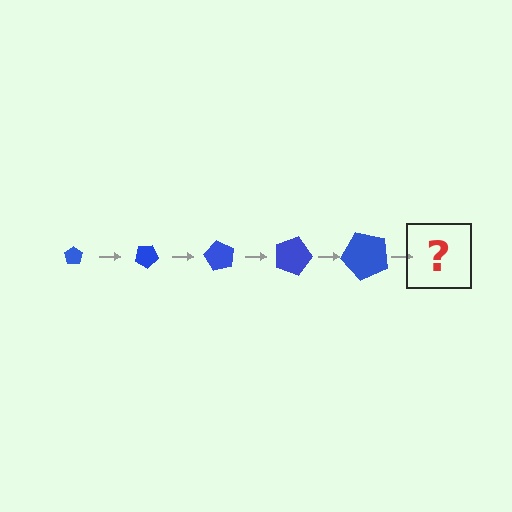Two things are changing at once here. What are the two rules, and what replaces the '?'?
The two rules are that the pentagon grows larger each step and it rotates 30 degrees each step. The '?' should be a pentagon, larger than the previous one and rotated 150 degrees from the start.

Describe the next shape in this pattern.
It should be a pentagon, larger than the previous one and rotated 150 degrees from the start.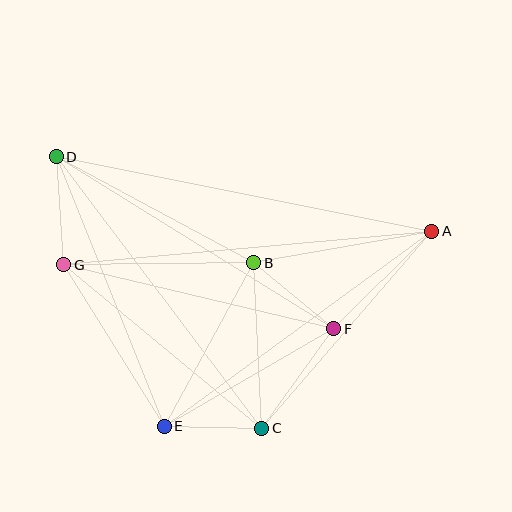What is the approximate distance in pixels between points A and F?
The distance between A and F is approximately 138 pixels.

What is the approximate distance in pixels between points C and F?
The distance between C and F is approximately 123 pixels.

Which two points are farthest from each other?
Points A and D are farthest from each other.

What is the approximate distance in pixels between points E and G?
The distance between E and G is approximately 190 pixels.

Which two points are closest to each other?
Points C and E are closest to each other.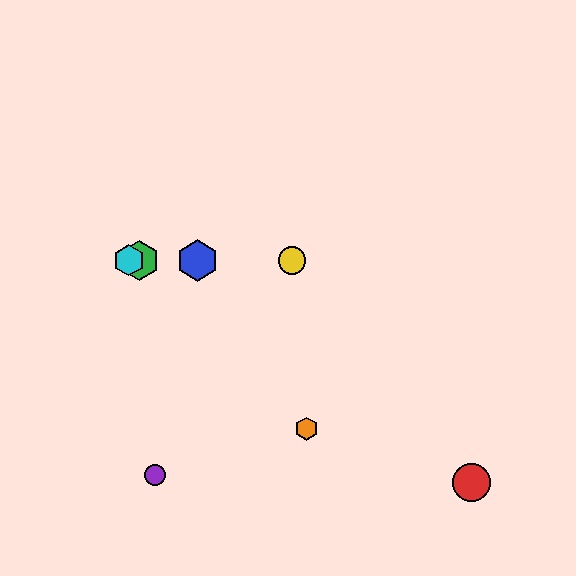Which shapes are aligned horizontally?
The blue hexagon, the green hexagon, the yellow circle, the cyan hexagon are aligned horizontally.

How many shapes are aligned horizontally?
4 shapes (the blue hexagon, the green hexagon, the yellow circle, the cyan hexagon) are aligned horizontally.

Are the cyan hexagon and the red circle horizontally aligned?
No, the cyan hexagon is at y≈260 and the red circle is at y≈483.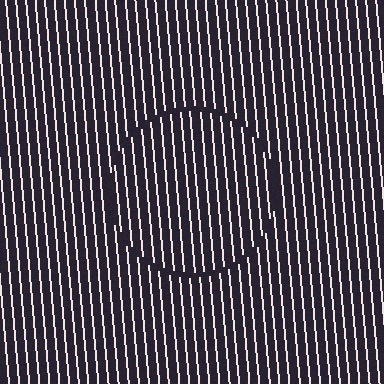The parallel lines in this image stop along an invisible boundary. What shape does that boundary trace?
An illusory circle. The interior of the shape contains the same grating, shifted by half a period — the contour is defined by the phase discontinuity where line-ends from the inner and outer gratings abut.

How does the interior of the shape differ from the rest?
The interior of the shape contains the same grating, shifted by half a period — the contour is defined by the phase discontinuity where line-ends from the inner and outer gratings abut.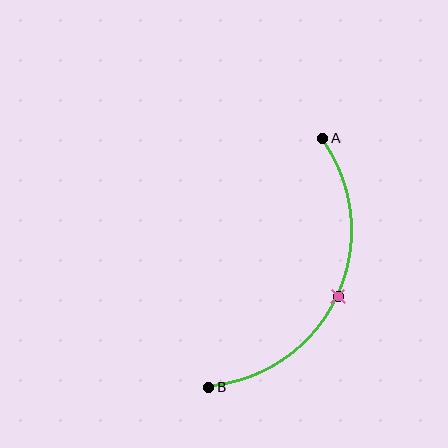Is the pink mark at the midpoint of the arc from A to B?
Yes. The pink mark lies on the arc at equal arc-length from both A and B — it is the arc midpoint.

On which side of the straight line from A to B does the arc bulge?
The arc bulges to the right of the straight line connecting A and B.